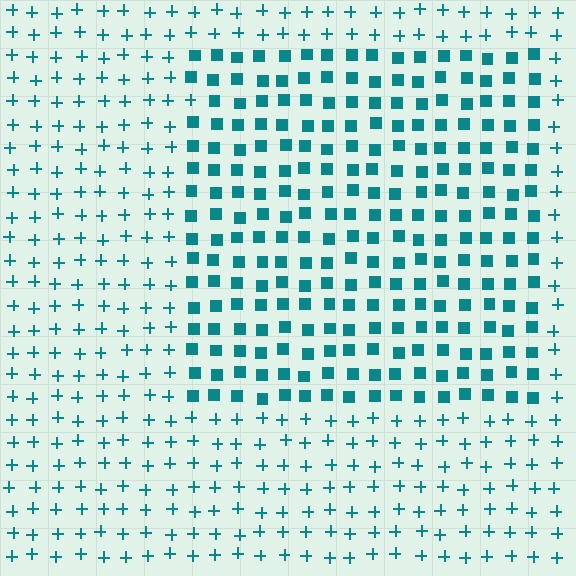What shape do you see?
I see a rectangle.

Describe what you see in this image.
The image is filled with small teal elements arranged in a uniform grid. A rectangle-shaped region contains squares, while the surrounding area contains plus signs. The boundary is defined purely by the change in element shape.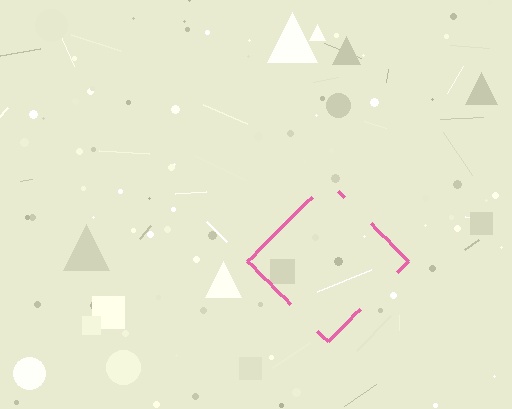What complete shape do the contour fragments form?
The contour fragments form a diamond.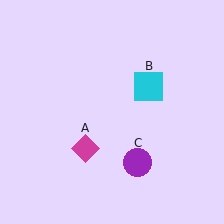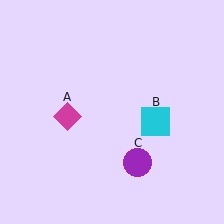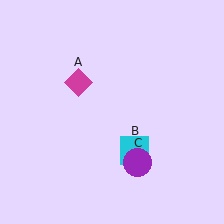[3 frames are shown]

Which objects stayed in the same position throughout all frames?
Purple circle (object C) remained stationary.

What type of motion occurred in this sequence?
The magenta diamond (object A), cyan square (object B) rotated clockwise around the center of the scene.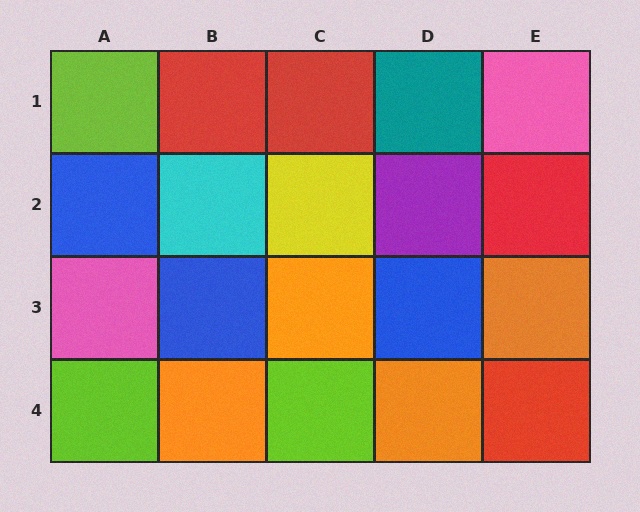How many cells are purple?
1 cell is purple.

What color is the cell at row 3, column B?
Blue.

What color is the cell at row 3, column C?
Orange.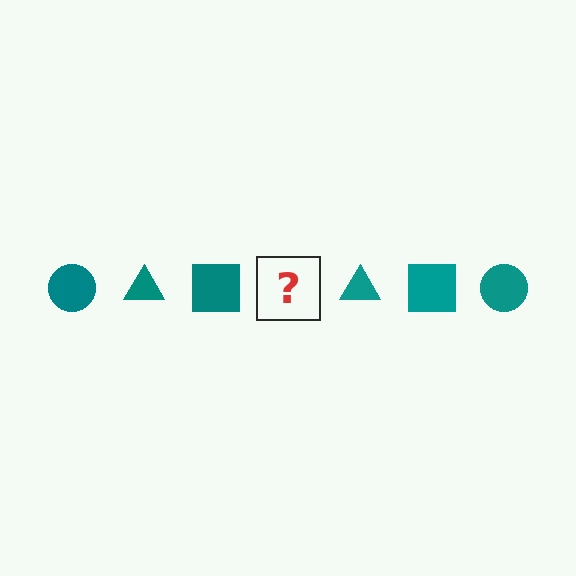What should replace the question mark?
The question mark should be replaced with a teal circle.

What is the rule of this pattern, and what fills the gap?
The rule is that the pattern cycles through circle, triangle, square shapes in teal. The gap should be filled with a teal circle.